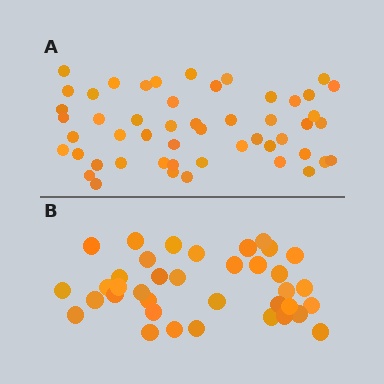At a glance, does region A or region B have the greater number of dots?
Region A (the top region) has more dots.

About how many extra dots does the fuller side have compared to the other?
Region A has approximately 15 more dots than region B.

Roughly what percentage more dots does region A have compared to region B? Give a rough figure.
About 40% more.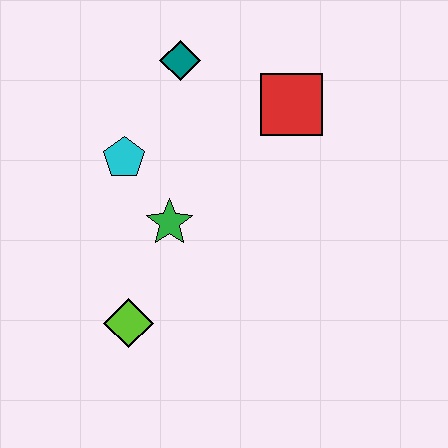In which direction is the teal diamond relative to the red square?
The teal diamond is to the left of the red square.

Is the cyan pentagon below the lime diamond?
No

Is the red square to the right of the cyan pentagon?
Yes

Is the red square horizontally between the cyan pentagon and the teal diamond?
No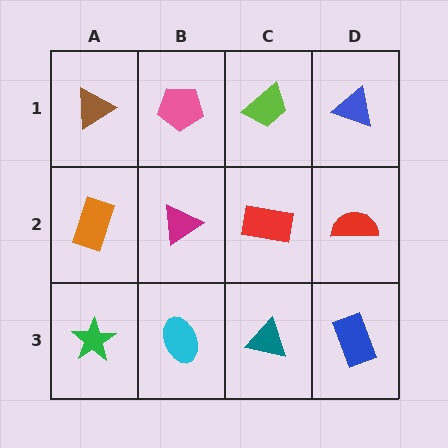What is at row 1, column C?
A lime trapezoid.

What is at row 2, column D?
A red semicircle.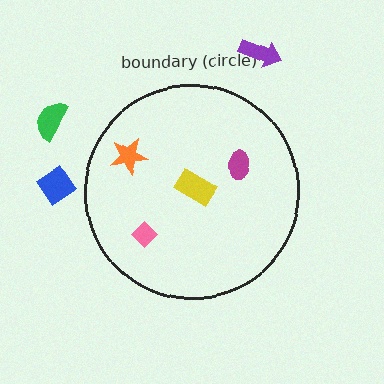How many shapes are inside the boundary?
4 inside, 3 outside.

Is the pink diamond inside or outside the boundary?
Inside.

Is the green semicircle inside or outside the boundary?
Outside.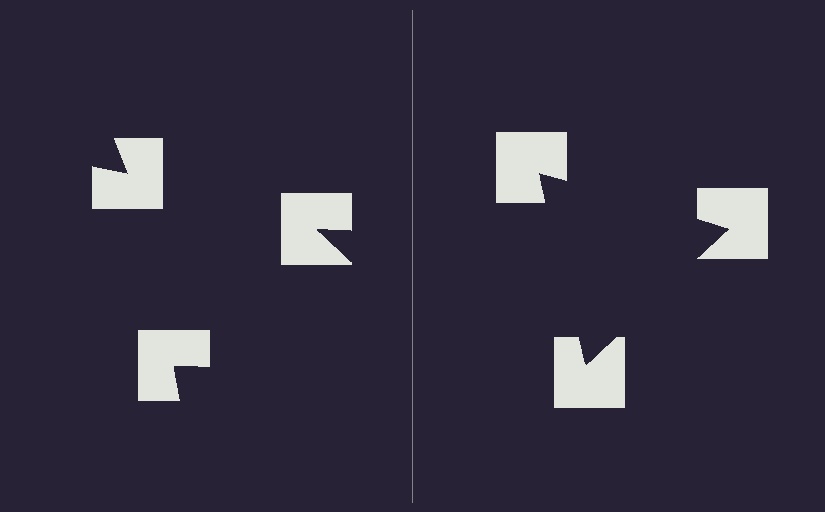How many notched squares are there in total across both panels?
6 — 3 on each side.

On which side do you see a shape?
An illusory triangle appears on the right side. On the left side the wedge cuts are rotated, so no coherent shape forms.